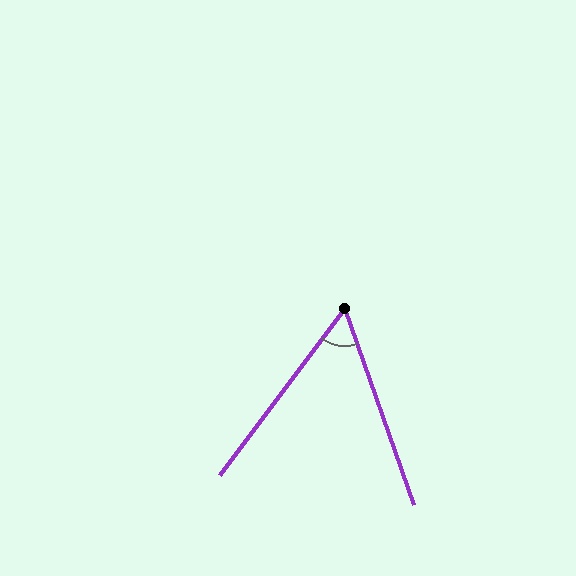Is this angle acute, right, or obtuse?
It is acute.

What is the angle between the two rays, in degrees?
Approximately 56 degrees.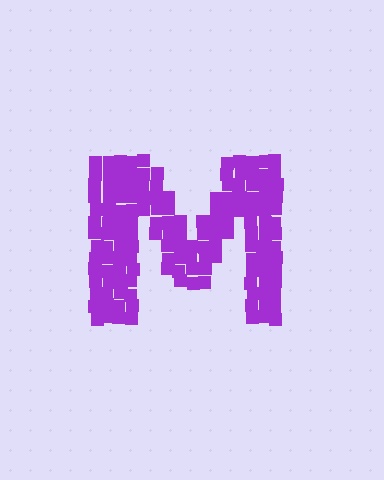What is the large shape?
The large shape is the letter M.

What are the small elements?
The small elements are squares.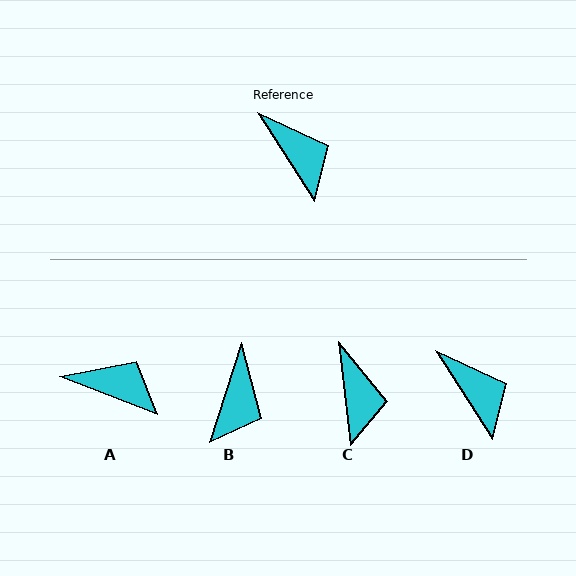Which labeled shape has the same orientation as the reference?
D.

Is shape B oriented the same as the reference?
No, it is off by about 51 degrees.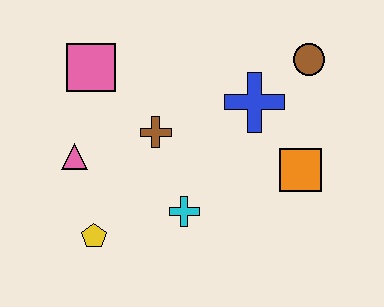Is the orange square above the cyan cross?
Yes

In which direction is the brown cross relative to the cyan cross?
The brown cross is above the cyan cross.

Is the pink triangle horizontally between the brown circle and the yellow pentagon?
No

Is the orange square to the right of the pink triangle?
Yes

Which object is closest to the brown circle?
The blue cross is closest to the brown circle.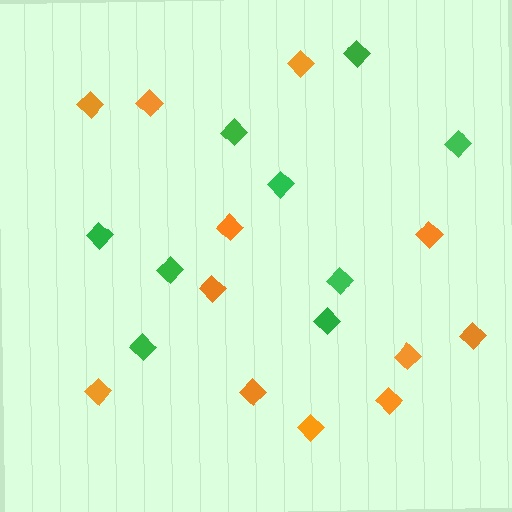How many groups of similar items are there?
There are 2 groups: one group of green diamonds (9) and one group of orange diamonds (12).